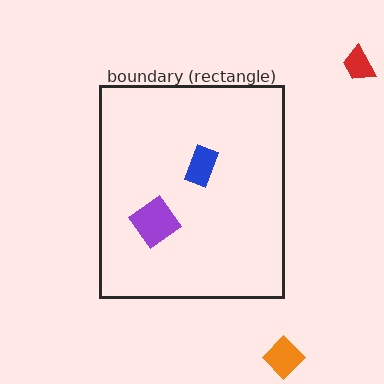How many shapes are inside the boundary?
2 inside, 2 outside.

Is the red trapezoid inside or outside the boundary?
Outside.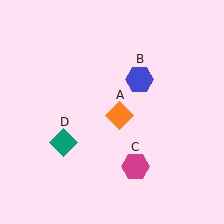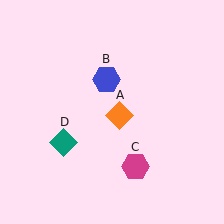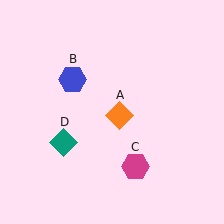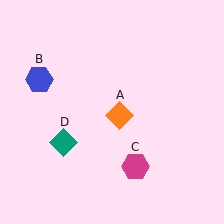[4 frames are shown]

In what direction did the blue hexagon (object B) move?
The blue hexagon (object B) moved left.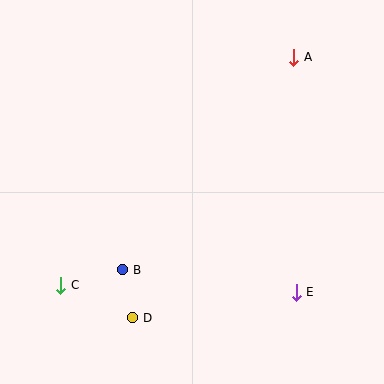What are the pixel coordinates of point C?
Point C is at (61, 285).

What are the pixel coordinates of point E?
Point E is at (296, 292).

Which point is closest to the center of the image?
Point B at (123, 270) is closest to the center.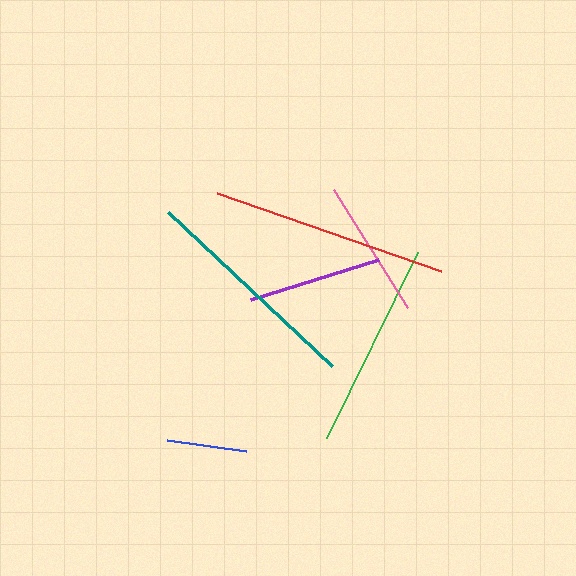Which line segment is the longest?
The red line is the longest at approximately 236 pixels.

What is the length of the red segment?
The red segment is approximately 236 pixels long.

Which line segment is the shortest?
The blue line is the shortest at approximately 80 pixels.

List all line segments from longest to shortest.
From longest to shortest: red, teal, green, pink, purple, blue.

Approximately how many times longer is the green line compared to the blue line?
The green line is approximately 2.6 times the length of the blue line.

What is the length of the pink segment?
The pink segment is approximately 139 pixels long.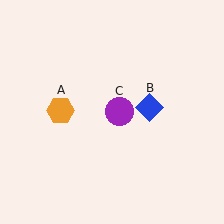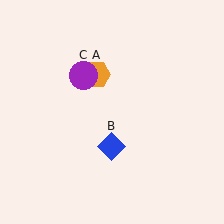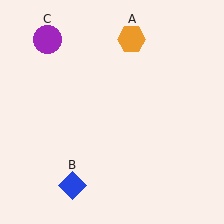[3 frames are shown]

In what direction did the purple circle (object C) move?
The purple circle (object C) moved up and to the left.